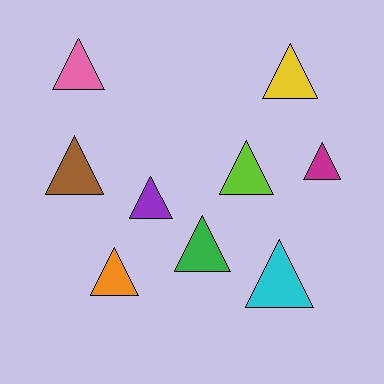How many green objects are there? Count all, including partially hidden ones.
There is 1 green object.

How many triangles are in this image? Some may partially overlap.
There are 9 triangles.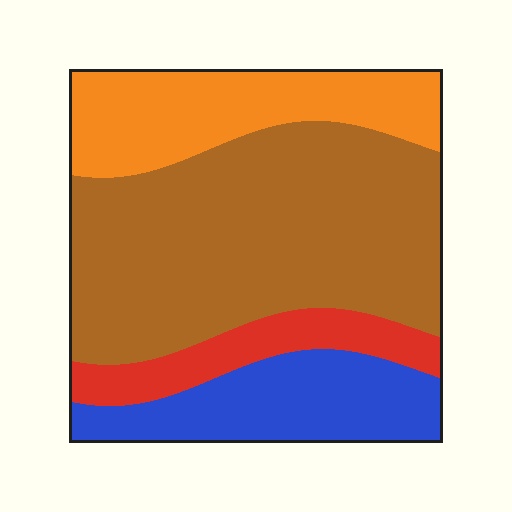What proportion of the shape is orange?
Orange takes up about one fifth (1/5) of the shape.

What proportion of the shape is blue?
Blue covers around 20% of the shape.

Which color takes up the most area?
Brown, at roughly 50%.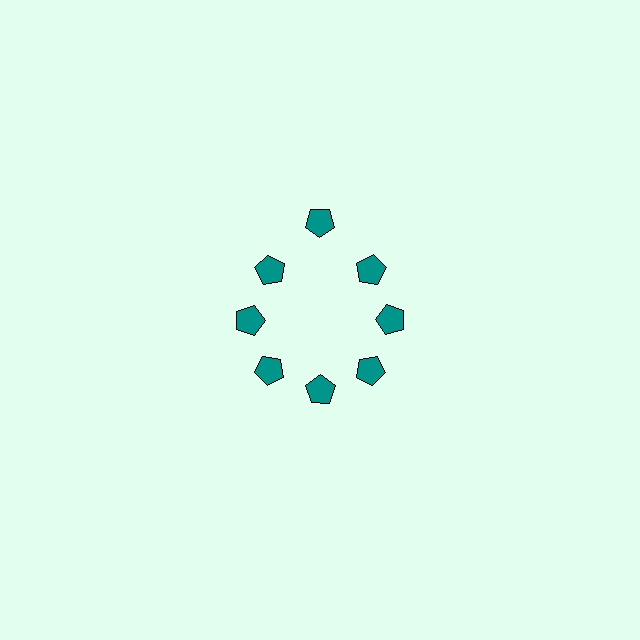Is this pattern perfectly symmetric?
No. The 8 teal pentagons are arranged in a ring, but one element near the 12 o'clock position is pushed outward from the center, breaking the 8-fold rotational symmetry.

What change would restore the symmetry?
The symmetry would be restored by moving it inward, back onto the ring so that all 8 pentagons sit at equal angles and equal distance from the center.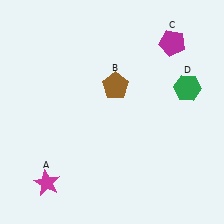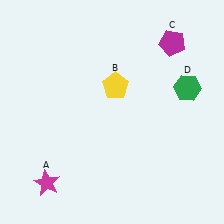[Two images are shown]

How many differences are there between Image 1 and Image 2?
There is 1 difference between the two images.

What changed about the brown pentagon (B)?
In Image 1, B is brown. In Image 2, it changed to yellow.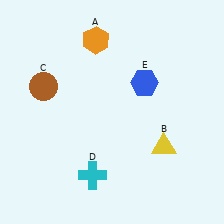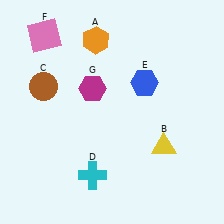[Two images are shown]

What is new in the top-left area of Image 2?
A magenta hexagon (G) was added in the top-left area of Image 2.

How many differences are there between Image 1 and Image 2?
There are 2 differences between the two images.